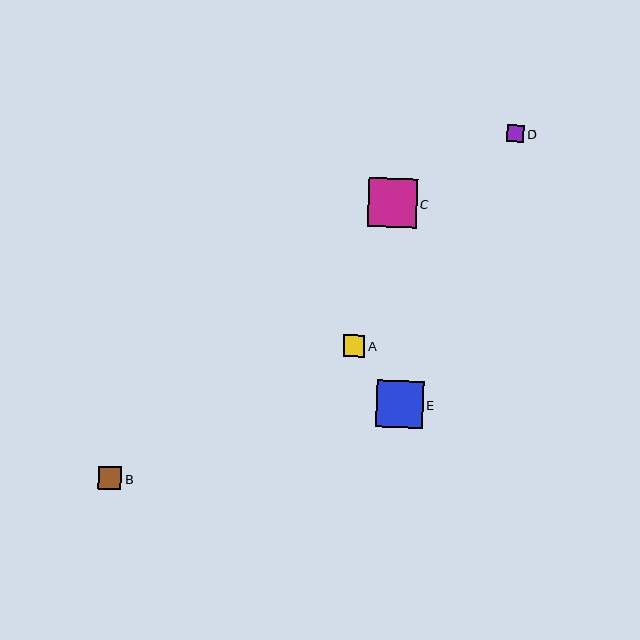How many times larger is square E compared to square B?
Square E is approximately 2.1 times the size of square B.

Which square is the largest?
Square C is the largest with a size of approximately 49 pixels.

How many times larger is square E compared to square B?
Square E is approximately 2.1 times the size of square B.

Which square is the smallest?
Square D is the smallest with a size of approximately 17 pixels.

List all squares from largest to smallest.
From largest to smallest: C, E, B, A, D.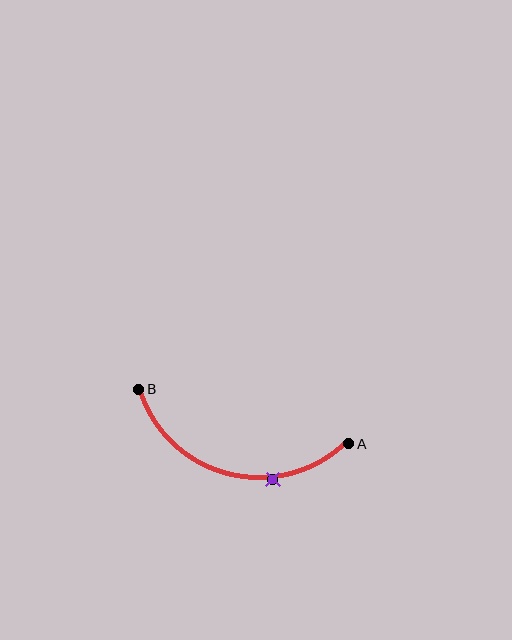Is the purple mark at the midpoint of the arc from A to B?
No. The purple mark lies on the arc but is closer to endpoint A. The arc midpoint would be at the point on the curve equidistant along the arc from both A and B.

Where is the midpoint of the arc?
The arc midpoint is the point on the curve farthest from the straight line joining A and B. It sits below that line.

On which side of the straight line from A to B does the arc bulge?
The arc bulges below the straight line connecting A and B.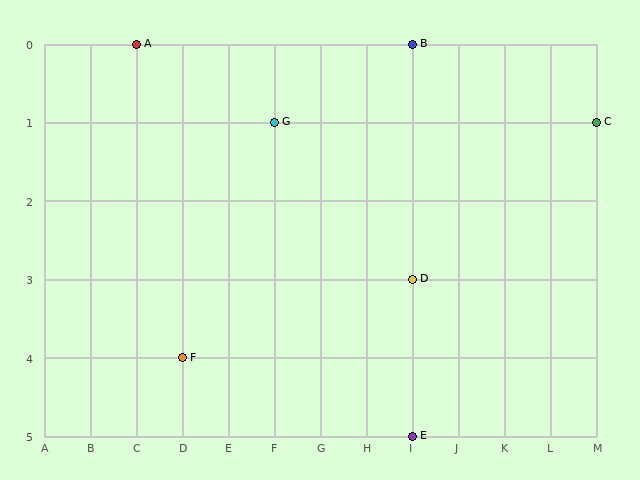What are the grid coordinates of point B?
Point B is at grid coordinates (I, 0).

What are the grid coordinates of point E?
Point E is at grid coordinates (I, 5).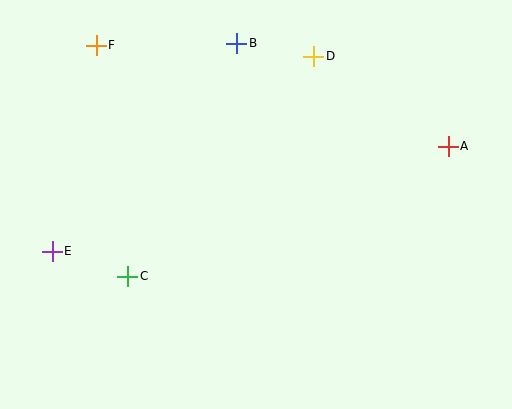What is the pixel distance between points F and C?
The distance between F and C is 233 pixels.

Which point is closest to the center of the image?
Point C at (128, 276) is closest to the center.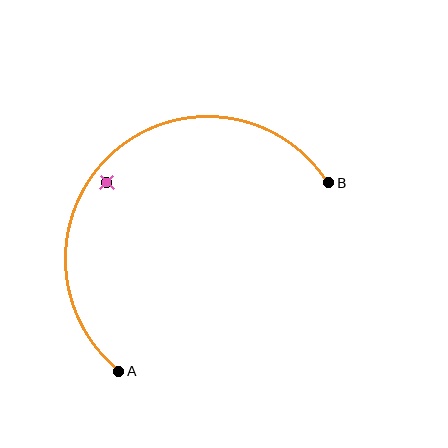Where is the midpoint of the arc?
The arc midpoint is the point on the curve farthest from the straight line joining A and B. It sits above and to the left of that line.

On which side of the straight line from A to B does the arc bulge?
The arc bulges above and to the left of the straight line connecting A and B.